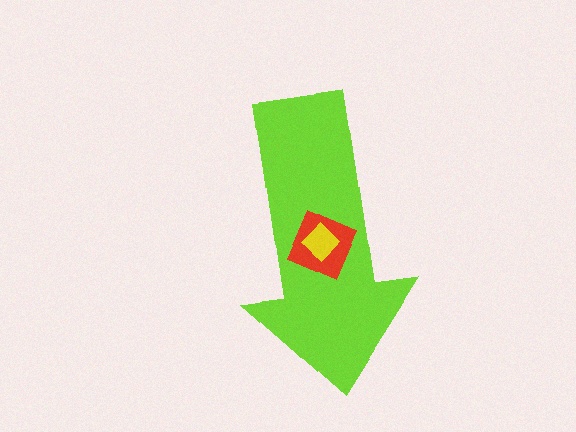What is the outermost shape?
The lime arrow.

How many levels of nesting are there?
3.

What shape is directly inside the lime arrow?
The red square.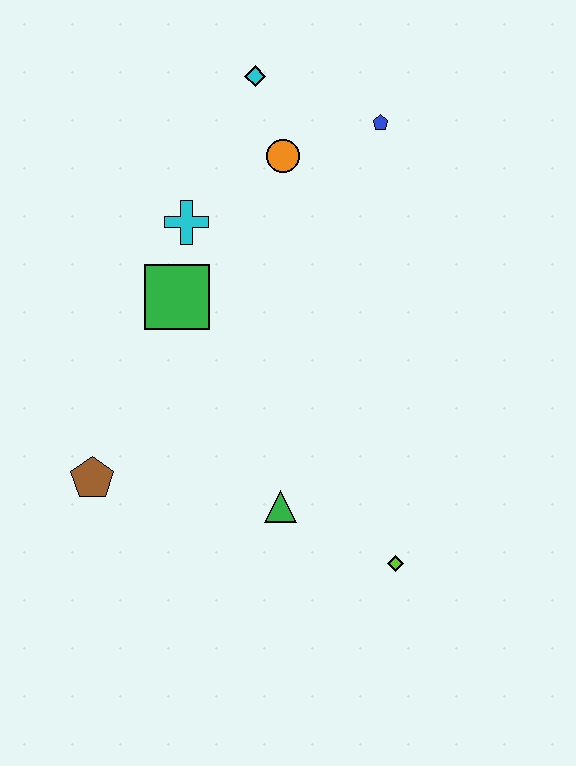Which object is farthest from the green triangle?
The cyan diamond is farthest from the green triangle.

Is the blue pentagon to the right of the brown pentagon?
Yes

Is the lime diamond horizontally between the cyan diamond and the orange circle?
No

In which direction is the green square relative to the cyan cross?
The green square is below the cyan cross.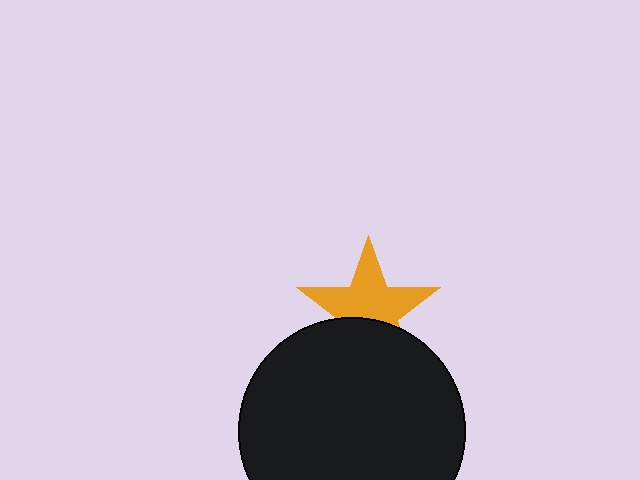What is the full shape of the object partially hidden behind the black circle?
The partially hidden object is an orange star.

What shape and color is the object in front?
The object in front is a black circle.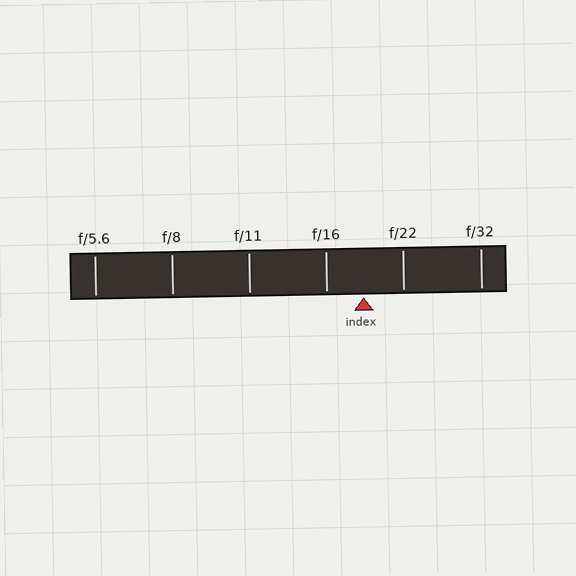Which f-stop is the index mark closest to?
The index mark is closest to f/16.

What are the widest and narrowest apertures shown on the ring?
The widest aperture shown is f/5.6 and the narrowest is f/32.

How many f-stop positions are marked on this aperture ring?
There are 6 f-stop positions marked.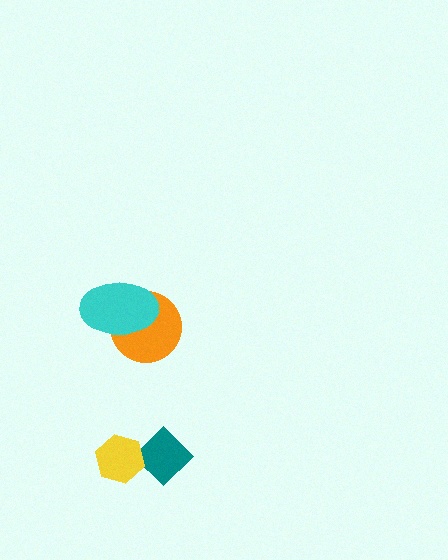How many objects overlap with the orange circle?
1 object overlaps with the orange circle.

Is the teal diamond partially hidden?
Yes, it is partially covered by another shape.